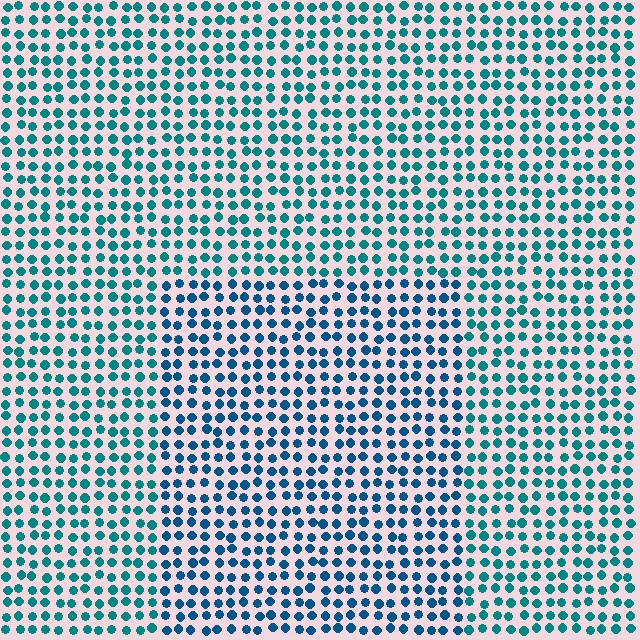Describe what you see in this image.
The image is filled with small teal elements in a uniform arrangement. A rectangle-shaped region is visible where the elements are tinted to a slightly different hue, forming a subtle color boundary.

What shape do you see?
I see a rectangle.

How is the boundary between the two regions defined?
The boundary is defined purely by a slight shift in hue (about 23 degrees). Spacing, size, and orientation are identical on both sides.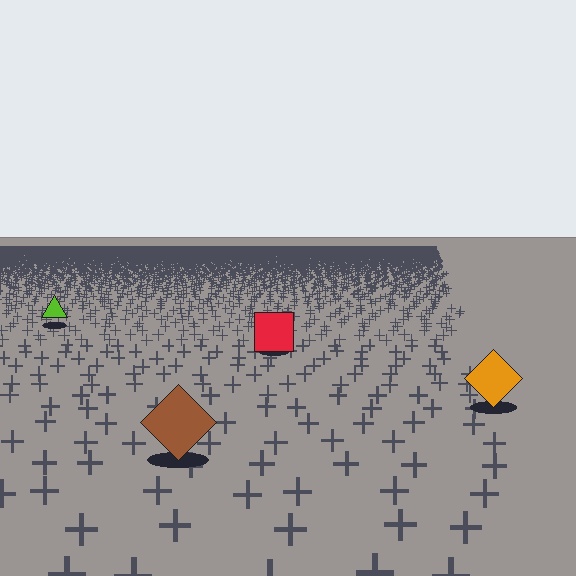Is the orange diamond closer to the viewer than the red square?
Yes. The orange diamond is closer — you can tell from the texture gradient: the ground texture is coarser near it.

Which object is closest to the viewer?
The brown diamond is closest. The texture marks near it are larger and more spread out.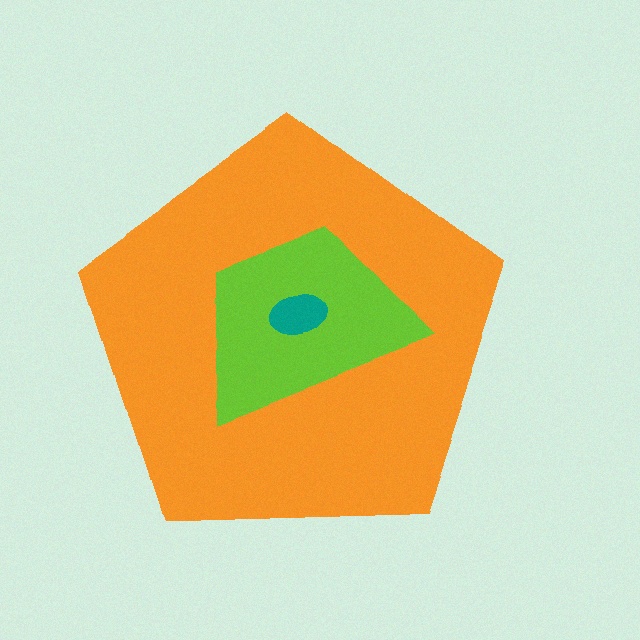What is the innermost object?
The teal ellipse.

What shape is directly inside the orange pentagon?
The lime trapezoid.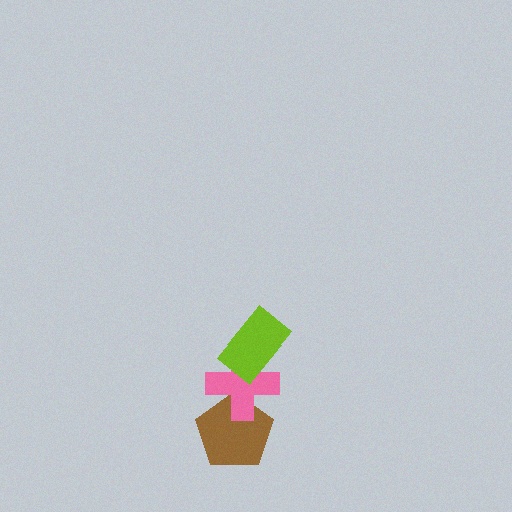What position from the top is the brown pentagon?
The brown pentagon is 3rd from the top.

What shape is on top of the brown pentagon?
The pink cross is on top of the brown pentagon.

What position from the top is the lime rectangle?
The lime rectangle is 1st from the top.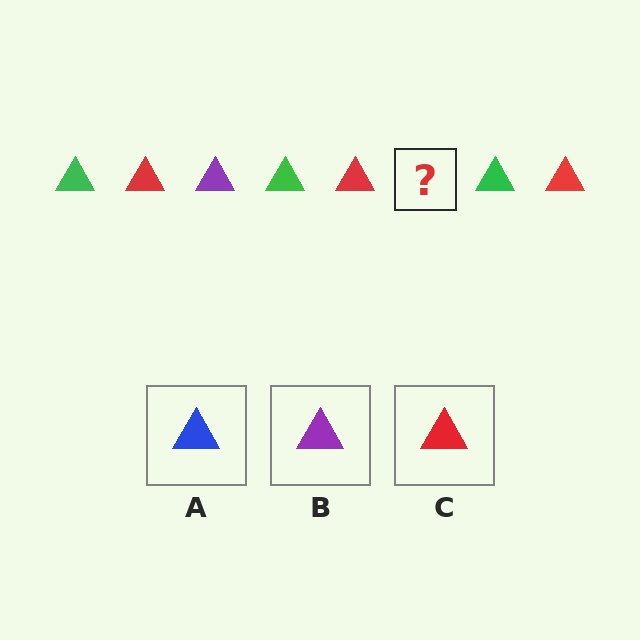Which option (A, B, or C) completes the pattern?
B.